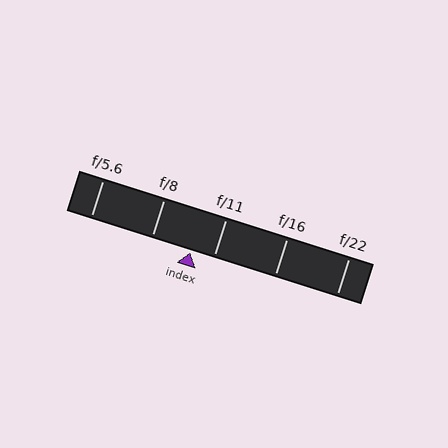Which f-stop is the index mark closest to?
The index mark is closest to f/11.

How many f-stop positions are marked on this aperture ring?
There are 5 f-stop positions marked.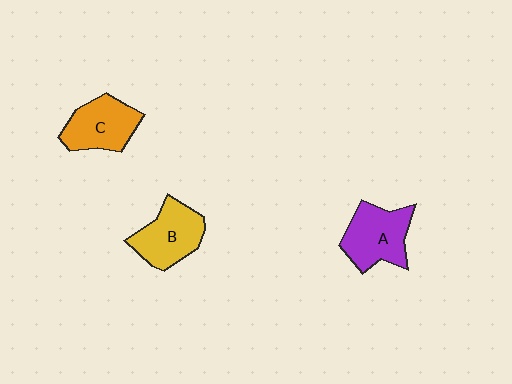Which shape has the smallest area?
Shape C (orange).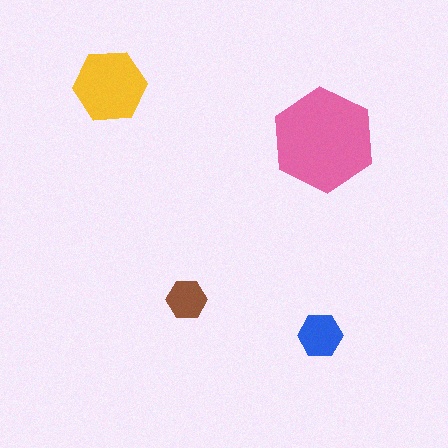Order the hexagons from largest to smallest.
the pink one, the yellow one, the blue one, the brown one.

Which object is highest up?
The yellow hexagon is topmost.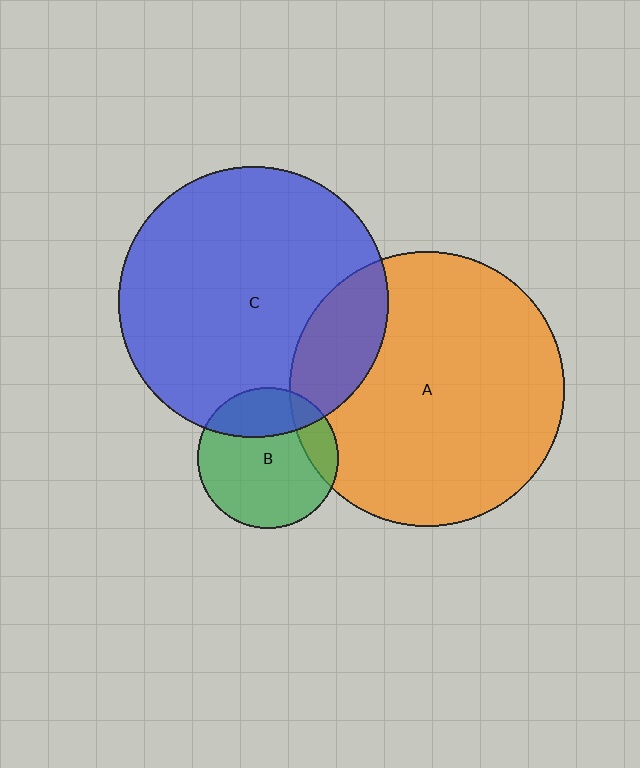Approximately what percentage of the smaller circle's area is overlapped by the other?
Approximately 15%.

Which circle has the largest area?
Circle A (orange).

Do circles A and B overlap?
Yes.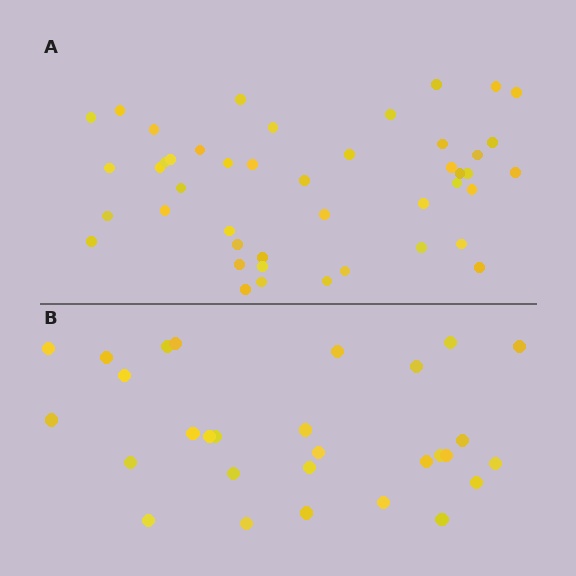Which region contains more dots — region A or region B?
Region A (the top region) has more dots.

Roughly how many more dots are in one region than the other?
Region A has approximately 15 more dots than region B.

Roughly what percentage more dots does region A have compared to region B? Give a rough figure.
About 55% more.